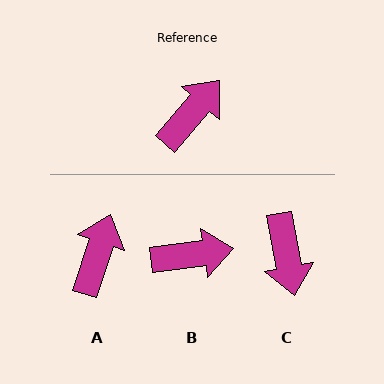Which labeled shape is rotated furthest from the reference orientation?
C, about 129 degrees away.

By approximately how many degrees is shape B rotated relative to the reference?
Approximately 41 degrees clockwise.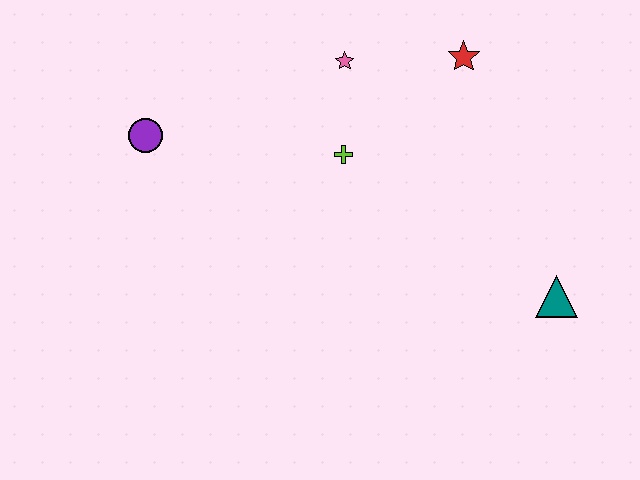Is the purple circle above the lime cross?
Yes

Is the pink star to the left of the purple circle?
No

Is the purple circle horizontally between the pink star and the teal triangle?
No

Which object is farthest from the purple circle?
The teal triangle is farthest from the purple circle.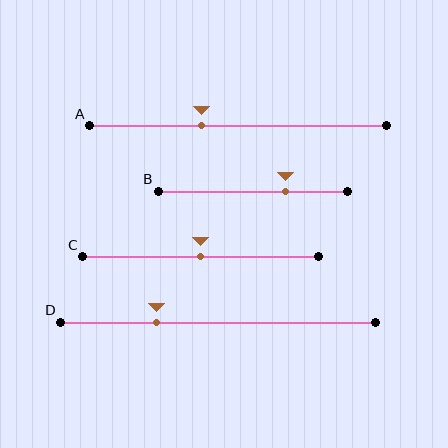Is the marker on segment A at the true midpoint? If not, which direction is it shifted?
No, the marker on segment A is shifted to the left by about 12% of the segment length.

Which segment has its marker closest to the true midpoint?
Segment C has its marker closest to the true midpoint.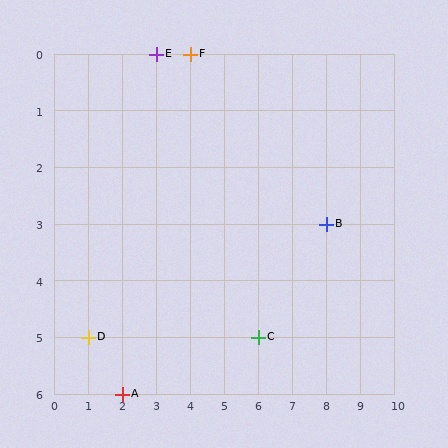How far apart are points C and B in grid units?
Points C and B are 2 columns and 2 rows apart (about 2.8 grid units diagonally).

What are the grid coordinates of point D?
Point D is at grid coordinates (1, 5).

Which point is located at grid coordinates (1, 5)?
Point D is at (1, 5).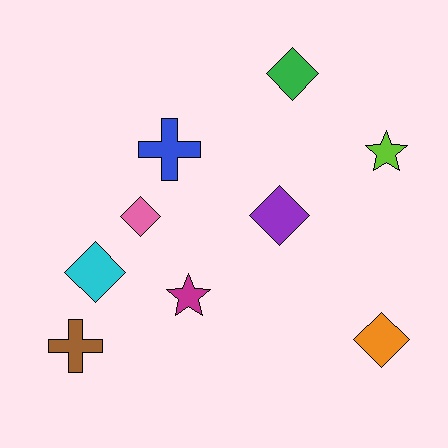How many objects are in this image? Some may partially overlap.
There are 9 objects.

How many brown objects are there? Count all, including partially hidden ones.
There is 1 brown object.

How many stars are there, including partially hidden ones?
There are 2 stars.